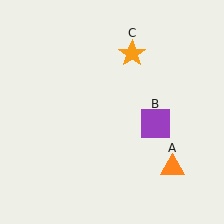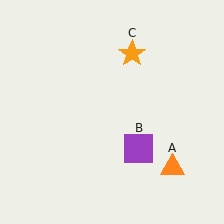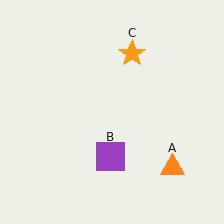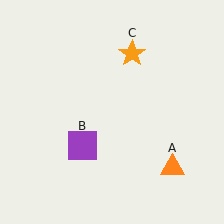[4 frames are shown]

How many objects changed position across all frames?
1 object changed position: purple square (object B).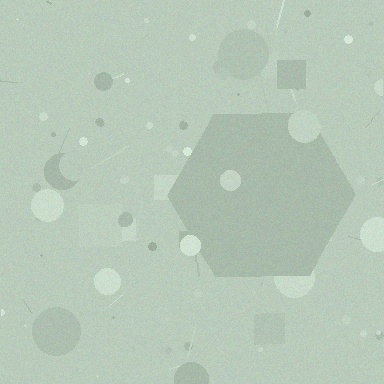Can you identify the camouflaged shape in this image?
The camouflaged shape is a hexagon.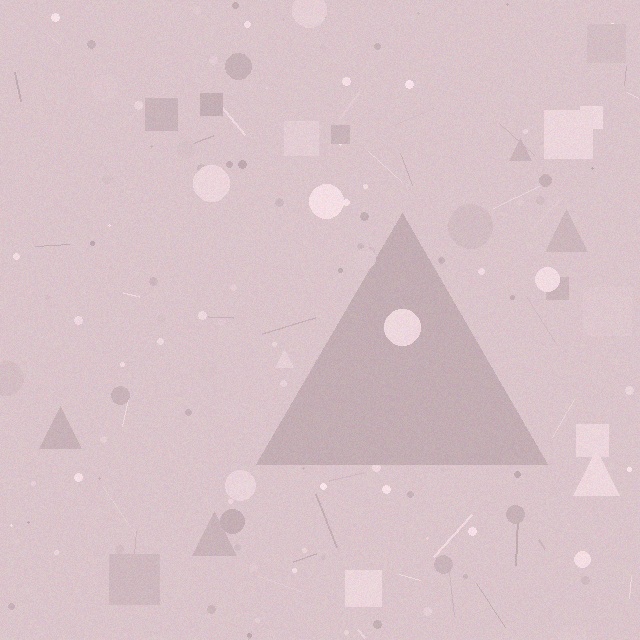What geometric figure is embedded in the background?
A triangle is embedded in the background.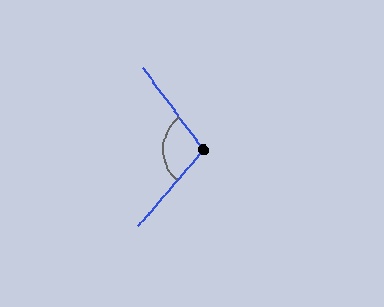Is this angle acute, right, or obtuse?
It is obtuse.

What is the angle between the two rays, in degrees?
Approximately 102 degrees.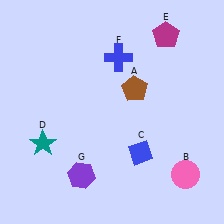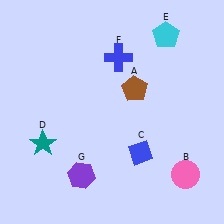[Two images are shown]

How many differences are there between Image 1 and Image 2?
There is 1 difference between the two images.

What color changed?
The pentagon (E) changed from magenta in Image 1 to cyan in Image 2.